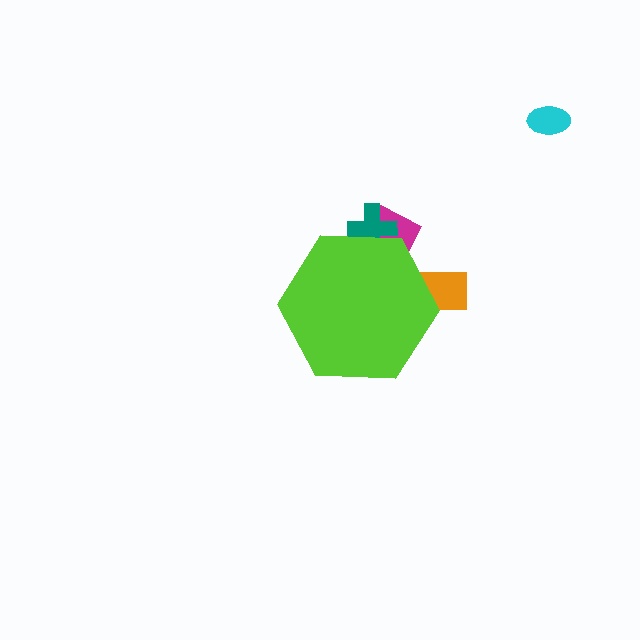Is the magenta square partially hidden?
Yes, the magenta square is partially hidden behind the lime hexagon.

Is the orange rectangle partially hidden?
Yes, the orange rectangle is partially hidden behind the lime hexagon.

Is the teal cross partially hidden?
Yes, the teal cross is partially hidden behind the lime hexagon.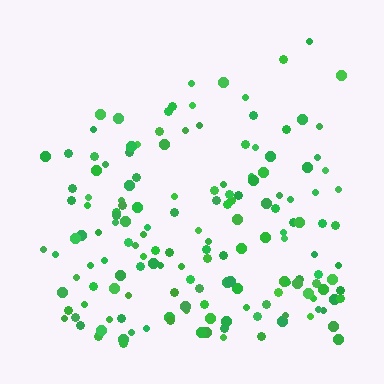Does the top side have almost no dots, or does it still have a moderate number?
Still a moderate number, just noticeably fewer than the bottom.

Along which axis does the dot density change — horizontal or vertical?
Vertical.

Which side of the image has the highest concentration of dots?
The bottom.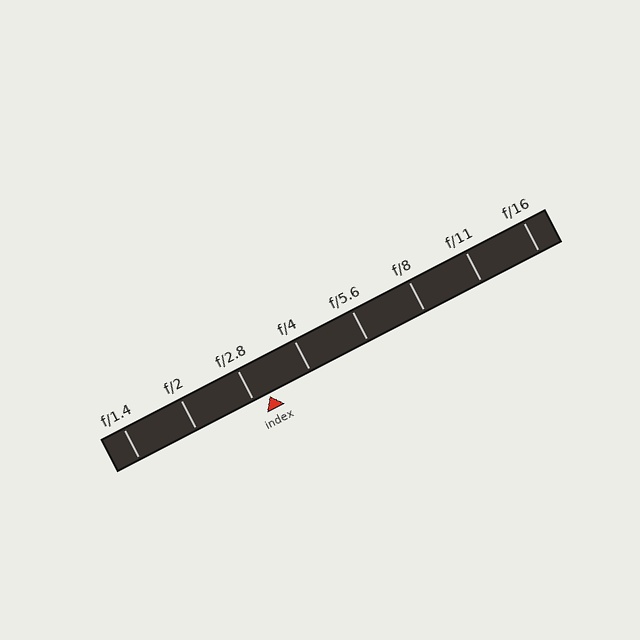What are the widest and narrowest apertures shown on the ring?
The widest aperture shown is f/1.4 and the narrowest is f/16.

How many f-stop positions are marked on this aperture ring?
There are 8 f-stop positions marked.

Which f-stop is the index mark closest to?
The index mark is closest to f/2.8.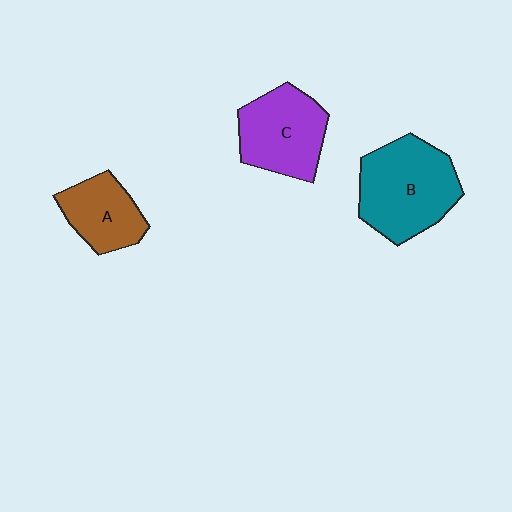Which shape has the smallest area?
Shape A (brown).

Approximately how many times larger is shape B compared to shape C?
Approximately 1.2 times.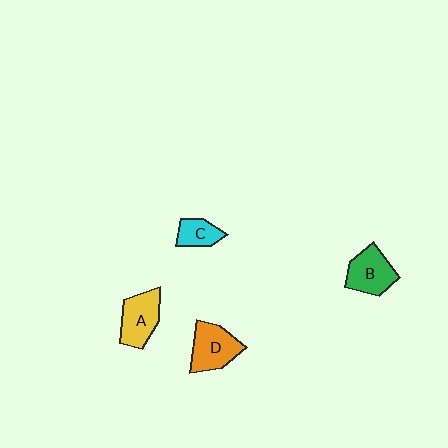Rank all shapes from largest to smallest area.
From largest to smallest: D (orange), A (yellow), B (green), C (cyan).